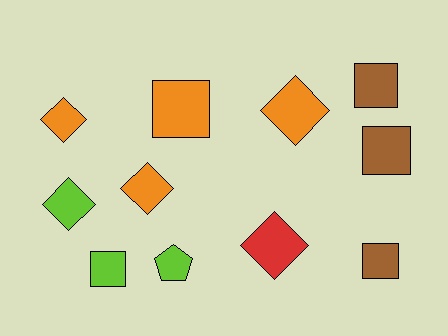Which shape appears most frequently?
Square, with 5 objects.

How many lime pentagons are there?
There is 1 lime pentagon.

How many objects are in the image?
There are 11 objects.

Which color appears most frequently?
Orange, with 4 objects.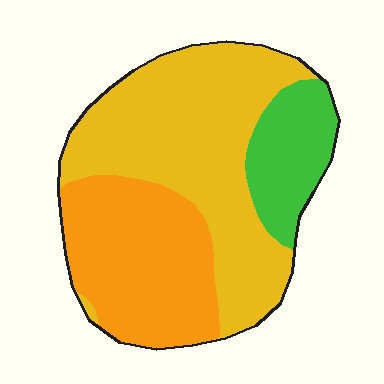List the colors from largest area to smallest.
From largest to smallest: yellow, orange, green.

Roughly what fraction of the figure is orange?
Orange takes up about one third (1/3) of the figure.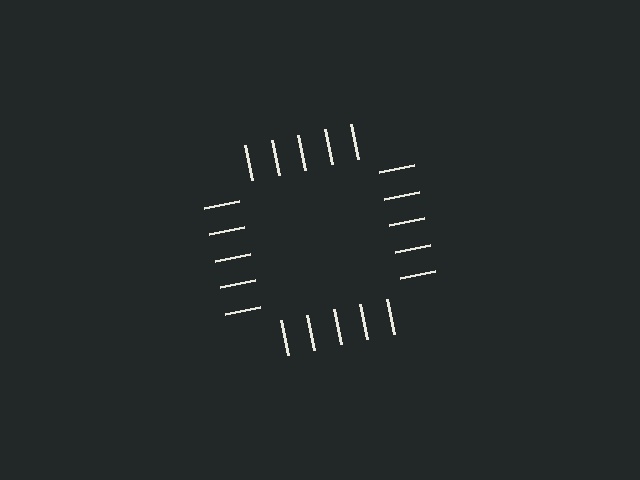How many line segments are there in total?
20 — 5 along each of the 4 edges.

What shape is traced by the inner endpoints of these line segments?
An illusory square — the line segments terminate on its edges but no continuous stroke is drawn.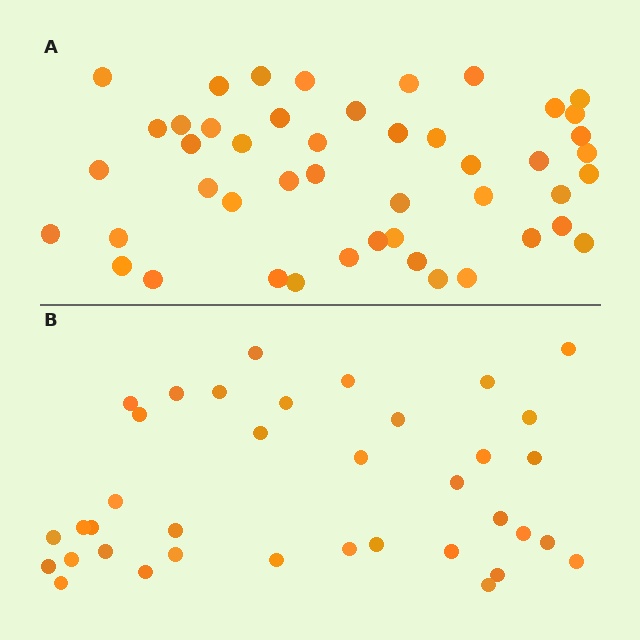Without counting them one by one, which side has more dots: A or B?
Region A (the top region) has more dots.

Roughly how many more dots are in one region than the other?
Region A has roughly 10 or so more dots than region B.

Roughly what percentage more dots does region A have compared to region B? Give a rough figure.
About 25% more.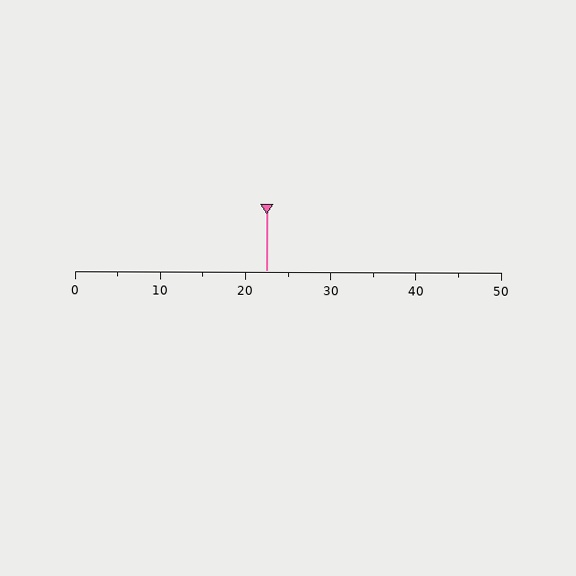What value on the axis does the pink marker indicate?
The marker indicates approximately 22.5.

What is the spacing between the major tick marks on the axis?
The major ticks are spaced 10 apart.